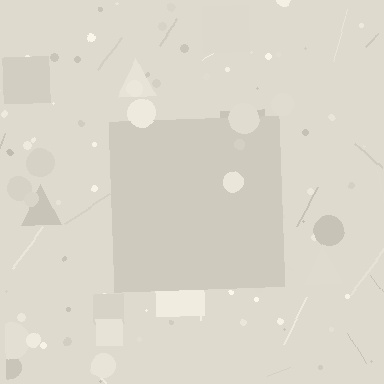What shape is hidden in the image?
A square is hidden in the image.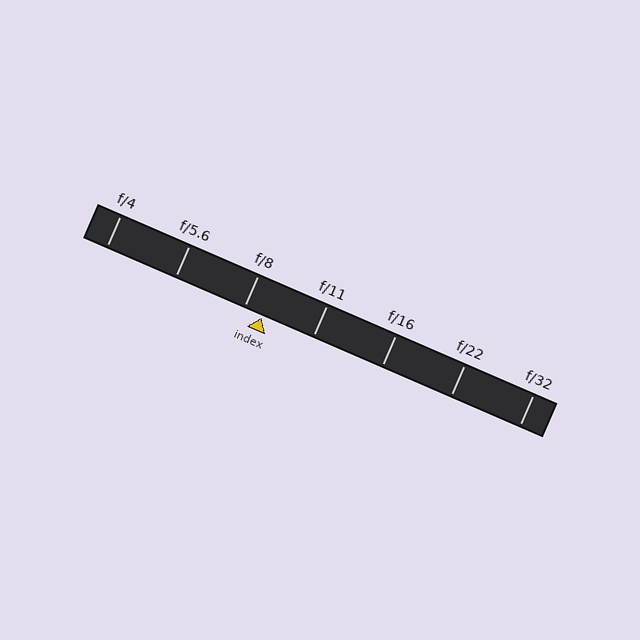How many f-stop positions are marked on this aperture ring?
There are 7 f-stop positions marked.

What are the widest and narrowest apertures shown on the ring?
The widest aperture shown is f/4 and the narrowest is f/32.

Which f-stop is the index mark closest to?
The index mark is closest to f/8.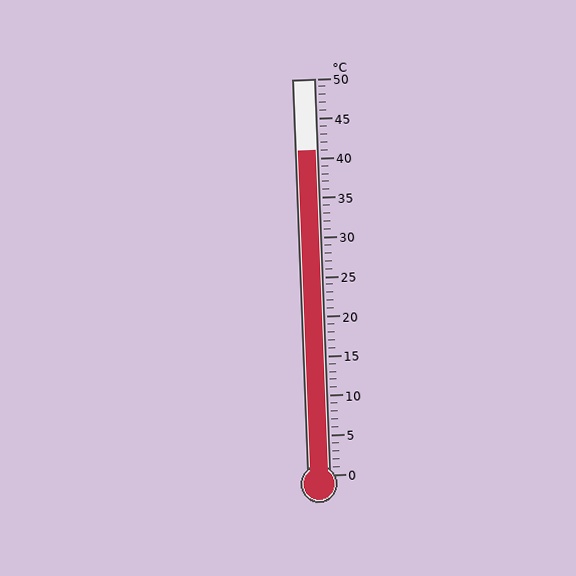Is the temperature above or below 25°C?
The temperature is above 25°C.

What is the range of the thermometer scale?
The thermometer scale ranges from 0°C to 50°C.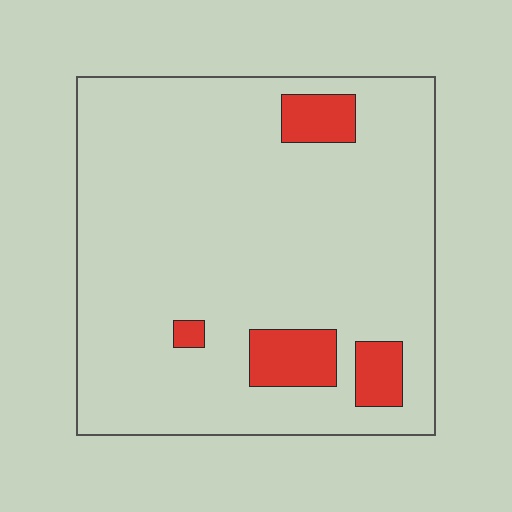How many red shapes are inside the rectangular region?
4.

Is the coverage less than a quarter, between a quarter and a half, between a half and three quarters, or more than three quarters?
Less than a quarter.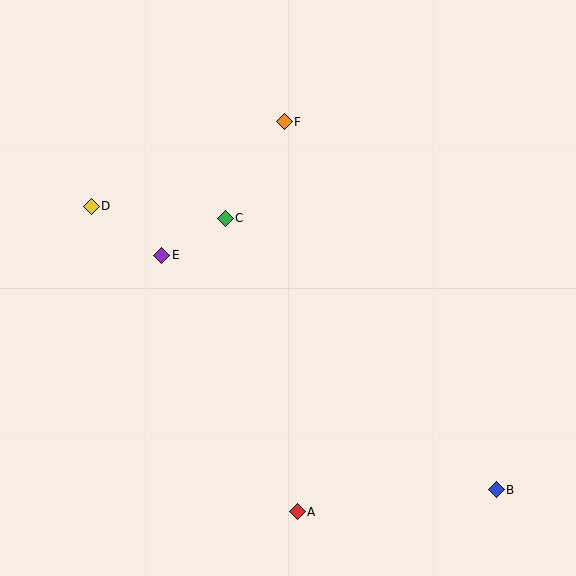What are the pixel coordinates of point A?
Point A is at (297, 512).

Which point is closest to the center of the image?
Point C at (225, 218) is closest to the center.